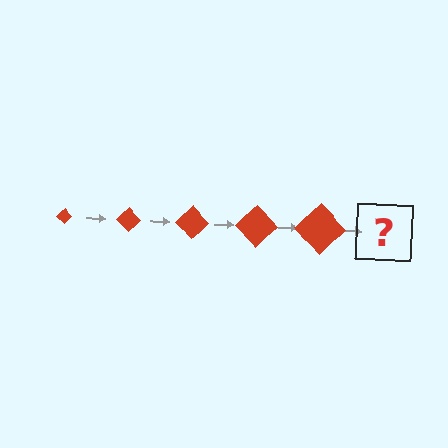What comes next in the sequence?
The next element should be a red diamond, larger than the previous one.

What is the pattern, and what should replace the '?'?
The pattern is that the diamond gets progressively larger each step. The '?' should be a red diamond, larger than the previous one.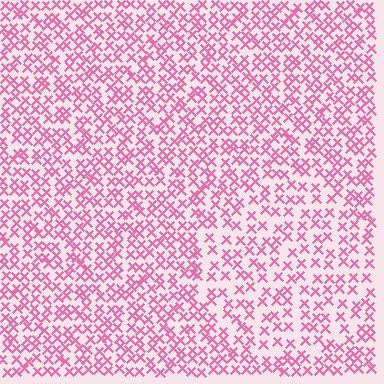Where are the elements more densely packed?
The elements are more densely packed outside the circle boundary.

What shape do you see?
I see a circle.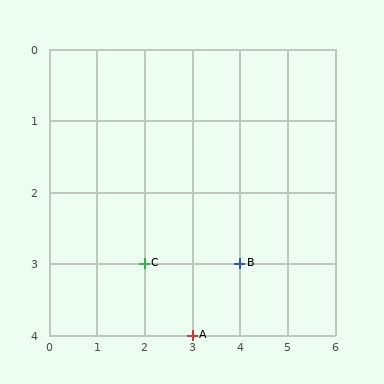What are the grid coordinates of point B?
Point B is at grid coordinates (4, 3).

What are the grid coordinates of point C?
Point C is at grid coordinates (2, 3).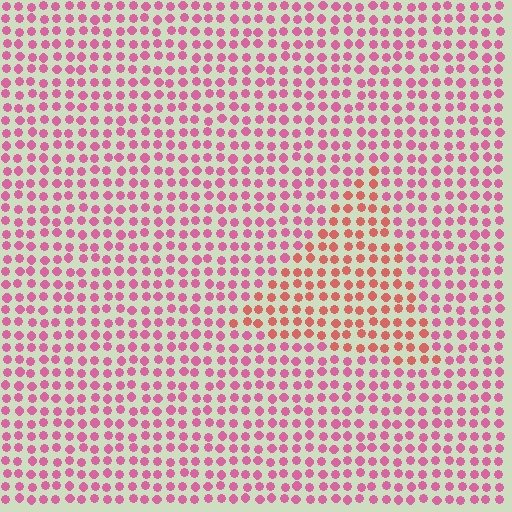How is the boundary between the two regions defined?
The boundary is defined purely by a slight shift in hue (about 33 degrees). Spacing, size, and orientation are identical on both sides.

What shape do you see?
I see a triangle.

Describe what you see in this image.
The image is filled with small pink elements in a uniform arrangement. A triangle-shaped region is visible where the elements are tinted to a slightly different hue, forming a subtle color boundary.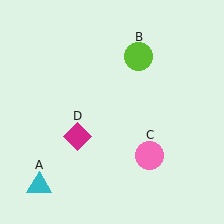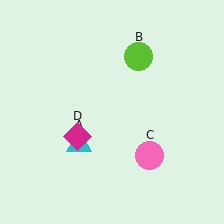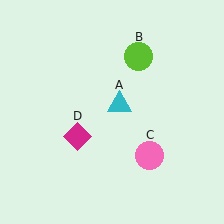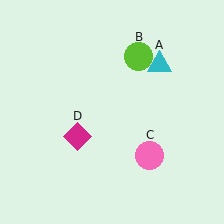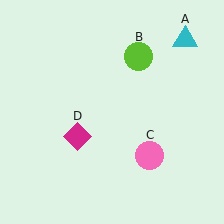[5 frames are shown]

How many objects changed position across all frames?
1 object changed position: cyan triangle (object A).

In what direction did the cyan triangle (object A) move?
The cyan triangle (object A) moved up and to the right.